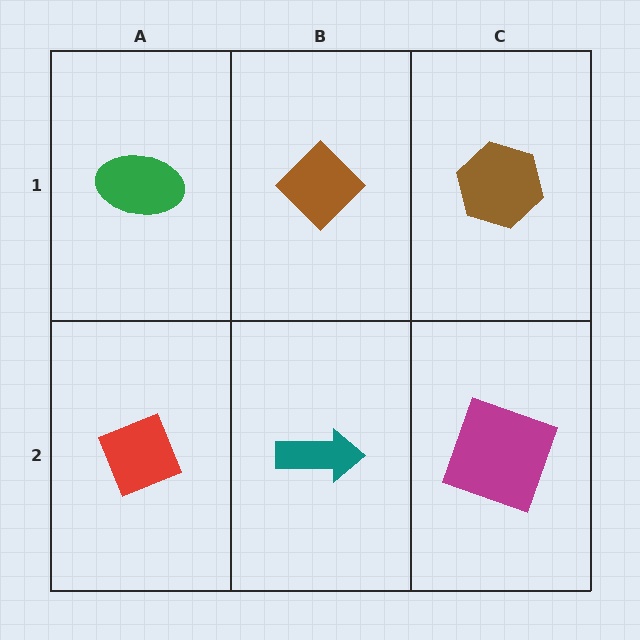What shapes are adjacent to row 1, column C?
A magenta square (row 2, column C), a brown diamond (row 1, column B).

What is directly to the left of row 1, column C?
A brown diamond.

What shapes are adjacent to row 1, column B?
A teal arrow (row 2, column B), a green ellipse (row 1, column A), a brown hexagon (row 1, column C).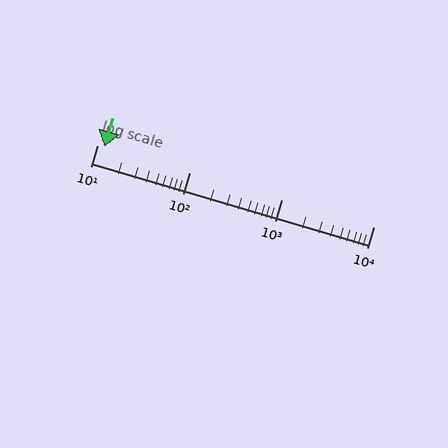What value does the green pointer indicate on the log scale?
The pointer indicates approximately 12.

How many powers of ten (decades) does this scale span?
The scale spans 3 decades, from 10 to 10000.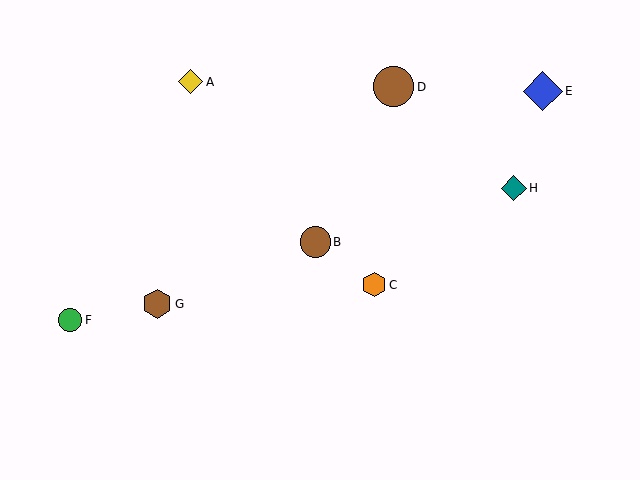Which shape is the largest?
The brown circle (labeled D) is the largest.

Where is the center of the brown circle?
The center of the brown circle is at (394, 87).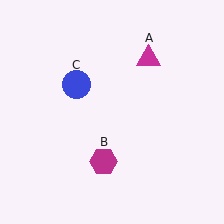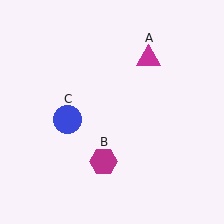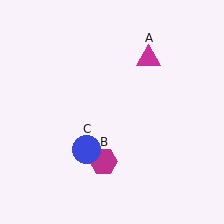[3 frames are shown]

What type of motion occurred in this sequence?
The blue circle (object C) rotated counterclockwise around the center of the scene.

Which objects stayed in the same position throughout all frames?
Magenta triangle (object A) and magenta hexagon (object B) remained stationary.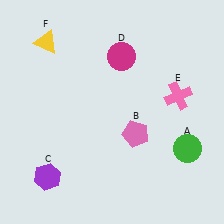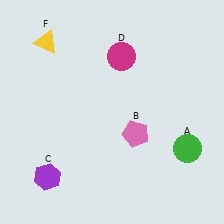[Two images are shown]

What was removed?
The pink cross (E) was removed in Image 2.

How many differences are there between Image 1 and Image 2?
There is 1 difference between the two images.